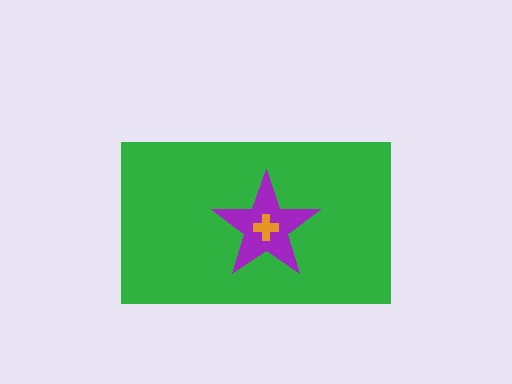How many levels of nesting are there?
3.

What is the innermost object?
The orange cross.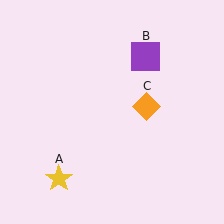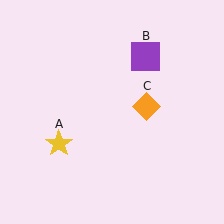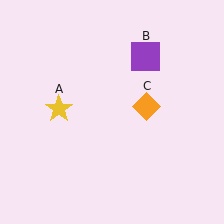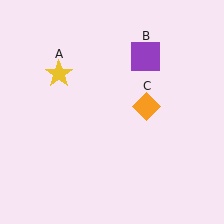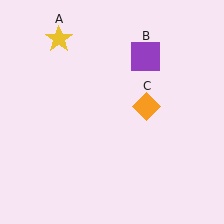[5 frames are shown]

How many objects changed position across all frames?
1 object changed position: yellow star (object A).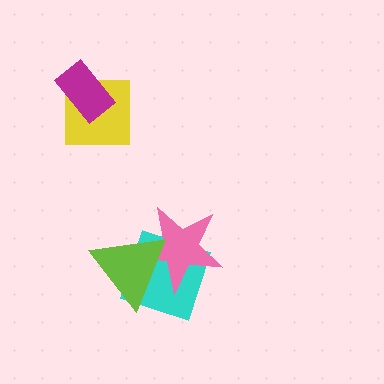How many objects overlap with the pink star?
2 objects overlap with the pink star.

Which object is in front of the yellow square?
The magenta rectangle is in front of the yellow square.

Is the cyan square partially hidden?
Yes, it is partially covered by another shape.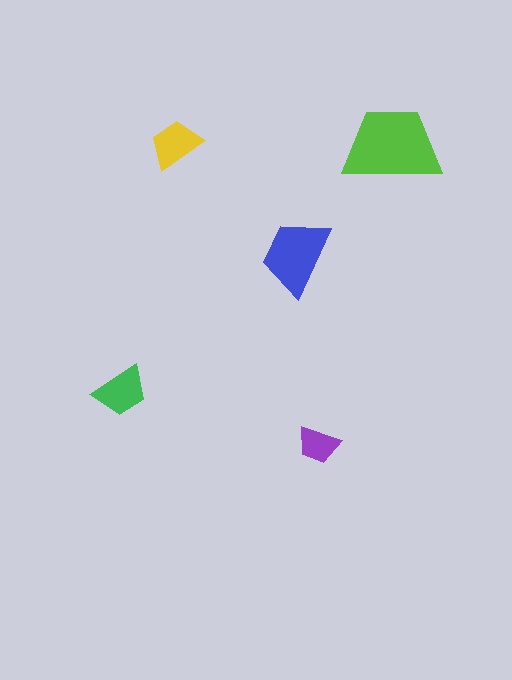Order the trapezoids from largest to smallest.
the lime one, the blue one, the green one, the yellow one, the purple one.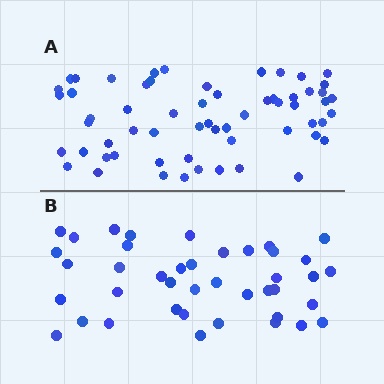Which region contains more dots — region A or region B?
Region A (the top region) has more dots.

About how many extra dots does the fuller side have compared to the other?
Region A has approximately 20 more dots than region B.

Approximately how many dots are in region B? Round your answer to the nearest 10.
About 40 dots. (The exact count is 41, which rounds to 40.)